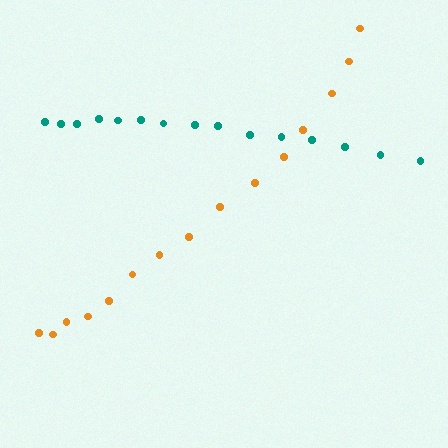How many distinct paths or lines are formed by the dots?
There are 2 distinct paths.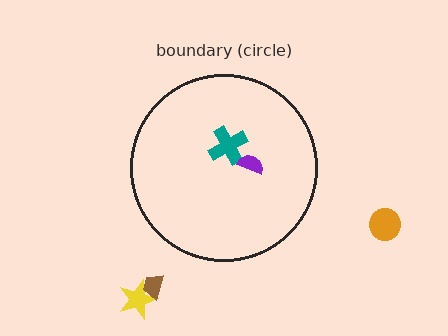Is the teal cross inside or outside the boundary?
Inside.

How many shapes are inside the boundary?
2 inside, 3 outside.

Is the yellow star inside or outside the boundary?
Outside.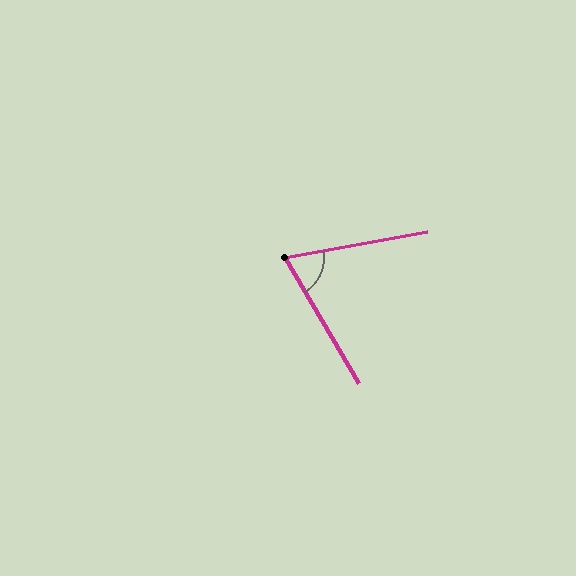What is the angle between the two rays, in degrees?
Approximately 70 degrees.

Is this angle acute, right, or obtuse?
It is acute.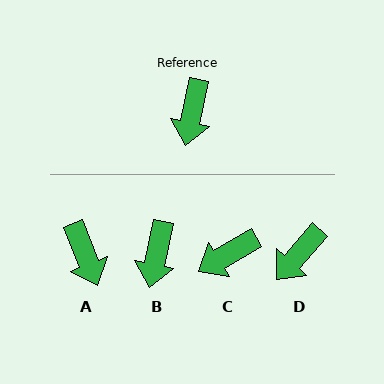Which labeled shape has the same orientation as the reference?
B.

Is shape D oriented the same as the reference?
No, it is off by about 29 degrees.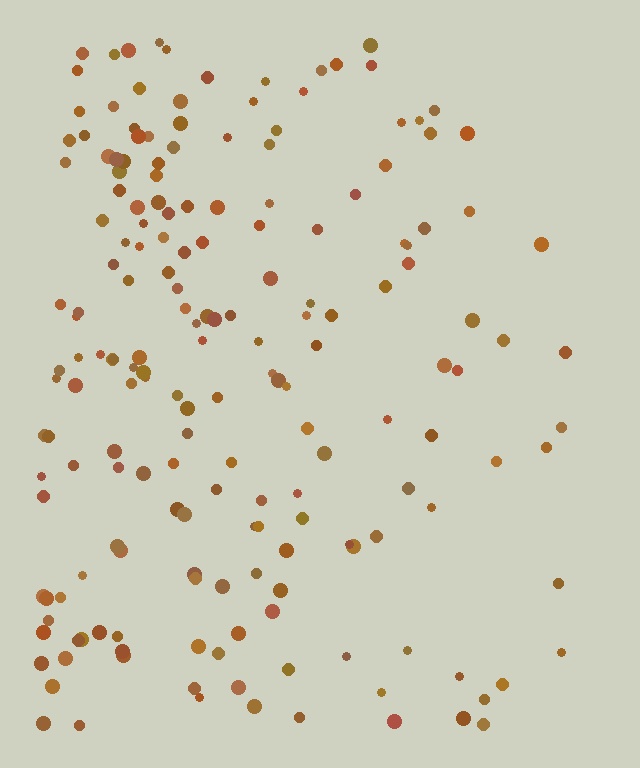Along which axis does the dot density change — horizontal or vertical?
Horizontal.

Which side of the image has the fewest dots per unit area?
The right.